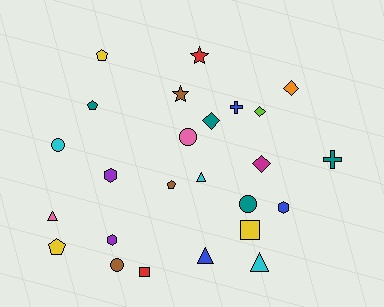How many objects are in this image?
There are 25 objects.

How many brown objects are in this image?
There are 3 brown objects.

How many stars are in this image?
There are 2 stars.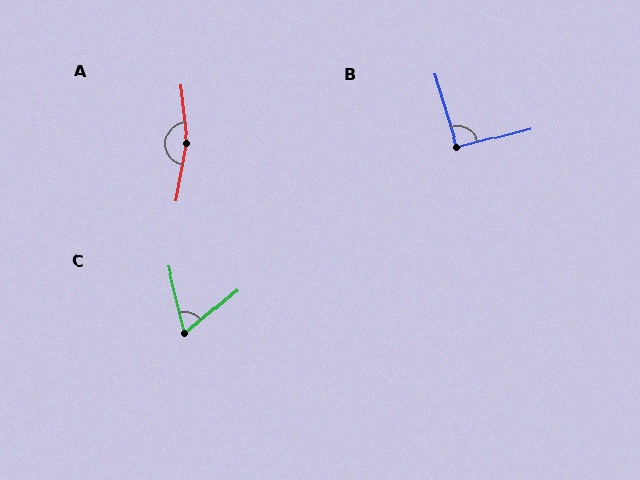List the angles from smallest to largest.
C (64°), B (92°), A (163°).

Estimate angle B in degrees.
Approximately 92 degrees.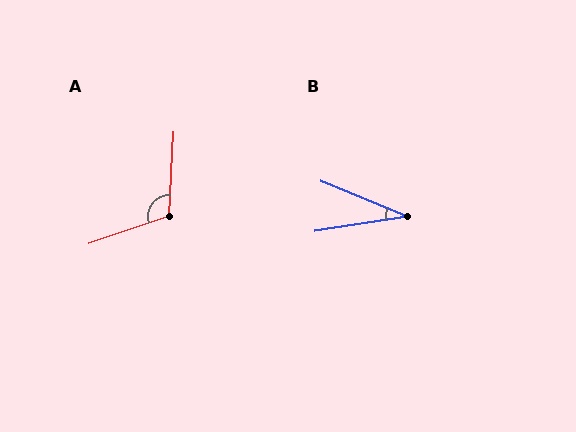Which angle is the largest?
A, at approximately 112 degrees.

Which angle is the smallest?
B, at approximately 31 degrees.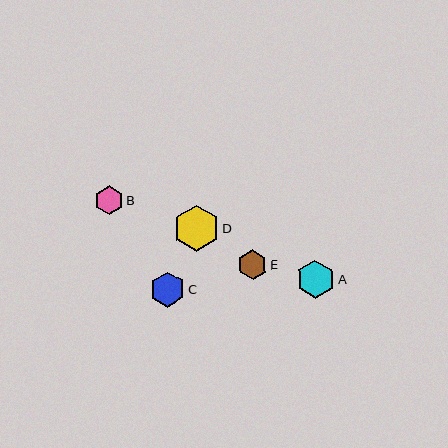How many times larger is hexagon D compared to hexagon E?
Hexagon D is approximately 1.5 times the size of hexagon E.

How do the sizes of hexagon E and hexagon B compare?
Hexagon E and hexagon B are approximately the same size.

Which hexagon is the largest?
Hexagon D is the largest with a size of approximately 46 pixels.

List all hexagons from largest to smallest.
From largest to smallest: D, A, C, E, B.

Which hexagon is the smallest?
Hexagon B is the smallest with a size of approximately 28 pixels.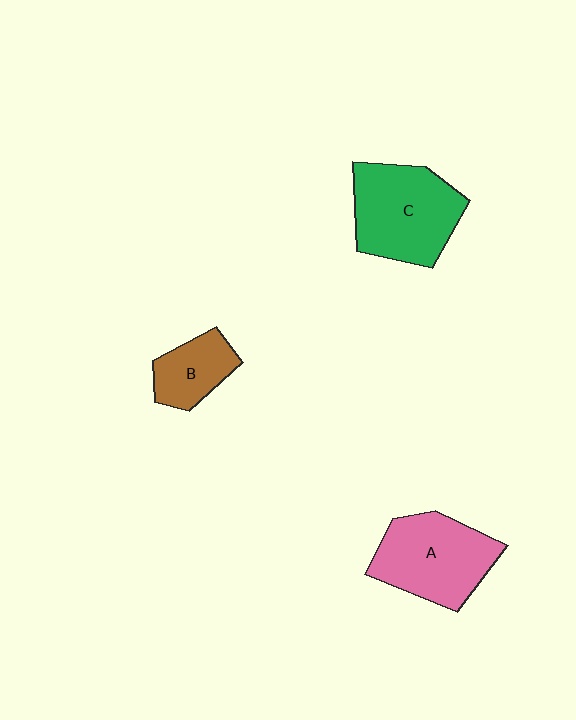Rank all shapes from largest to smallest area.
From largest to smallest: C (green), A (pink), B (brown).